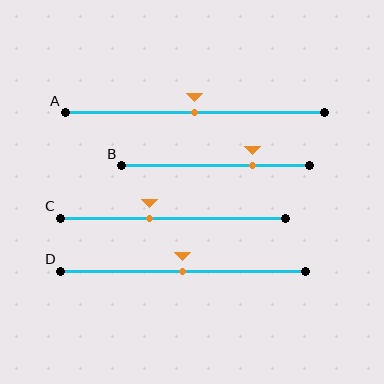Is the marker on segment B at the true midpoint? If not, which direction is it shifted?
No, the marker on segment B is shifted to the right by about 20% of the segment length.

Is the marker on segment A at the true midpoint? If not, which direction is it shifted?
Yes, the marker on segment A is at the true midpoint.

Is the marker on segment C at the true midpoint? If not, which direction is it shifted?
No, the marker on segment C is shifted to the left by about 11% of the segment length.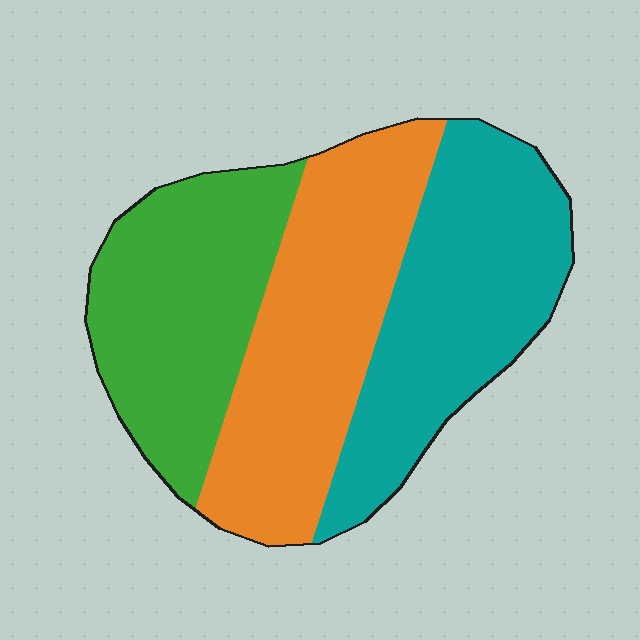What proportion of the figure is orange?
Orange covers 35% of the figure.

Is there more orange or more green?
Orange.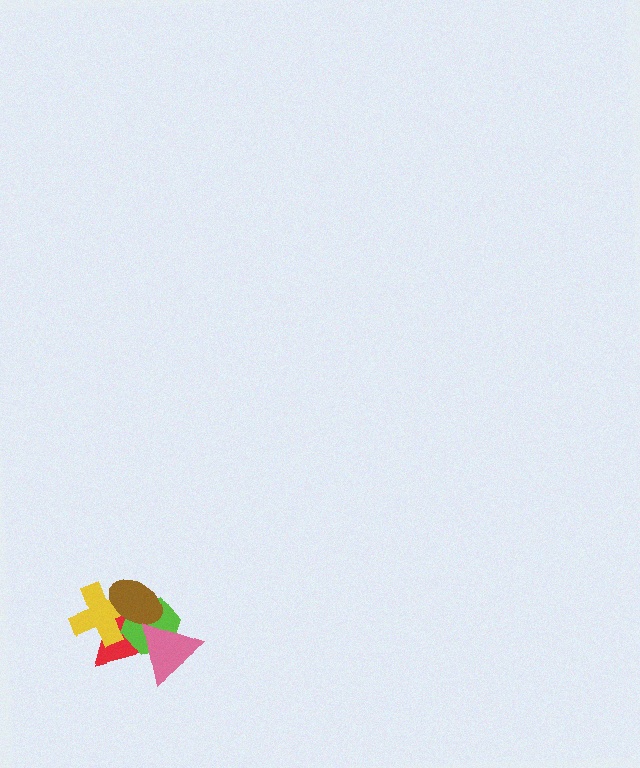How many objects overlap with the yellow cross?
3 objects overlap with the yellow cross.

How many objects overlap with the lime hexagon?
4 objects overlap with the lime hexagon.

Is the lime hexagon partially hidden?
Yes, it is partially covered by another shape.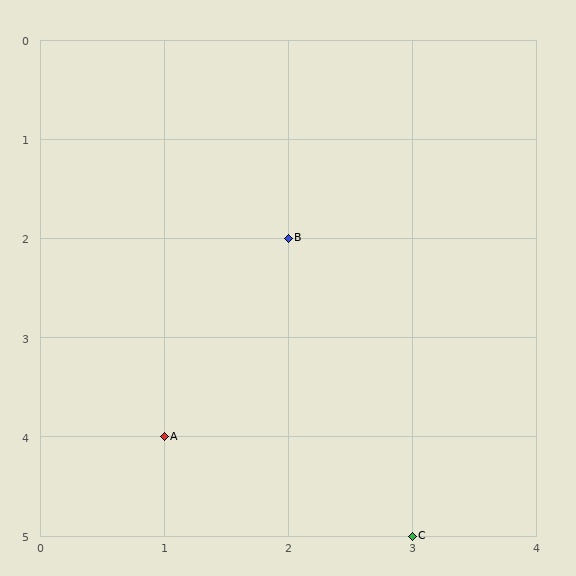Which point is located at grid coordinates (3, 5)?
Point C is at (3, 5).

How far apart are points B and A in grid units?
Points B and A are 1 column and 2 rows apart (about 2.2 grid units diagonally).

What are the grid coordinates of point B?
Point B is at grid coordinates (2, 2).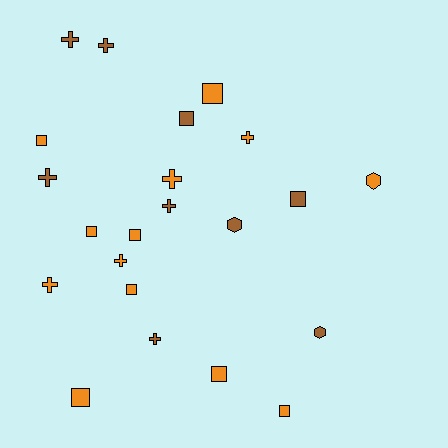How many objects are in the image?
There are 22 objects.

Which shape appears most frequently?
Square, with 10 objects.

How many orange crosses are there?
There are 4 orange crosses.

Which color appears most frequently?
Orange, with 13 objects.